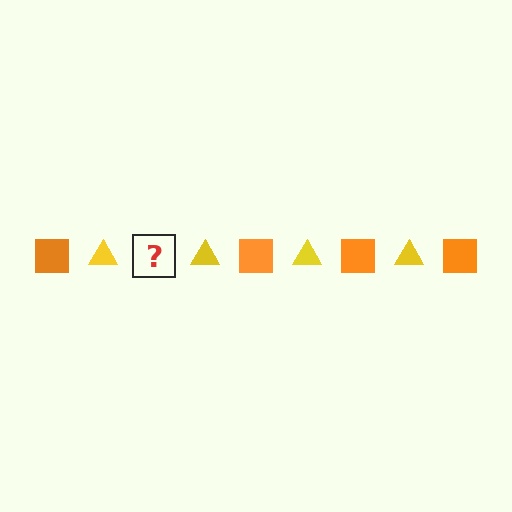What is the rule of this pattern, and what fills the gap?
The rule is that the pattern alternates between orange square and yellow triangle. The gap should be filled with an orange square.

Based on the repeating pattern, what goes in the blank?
The blank should be an orange square.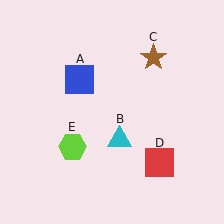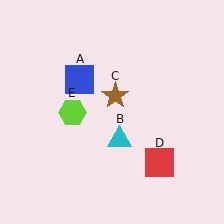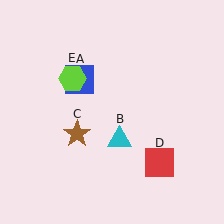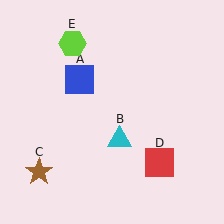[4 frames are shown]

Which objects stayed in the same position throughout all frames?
Blue square (object A) and cyan triangle (object B) and red square (object D) remained stationary.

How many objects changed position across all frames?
2 objects changed position: brown star (object C), lime hexagon (object E).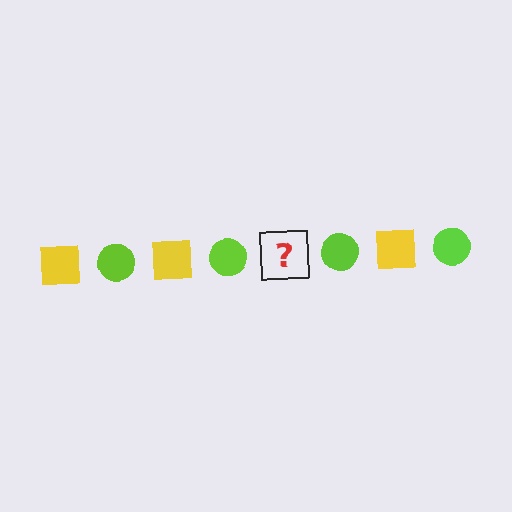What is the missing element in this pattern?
The missing element is a yellow square.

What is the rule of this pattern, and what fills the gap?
The rule is that the pattern alternates between yellow square and lime circle. The gap should be filled with a yellow square.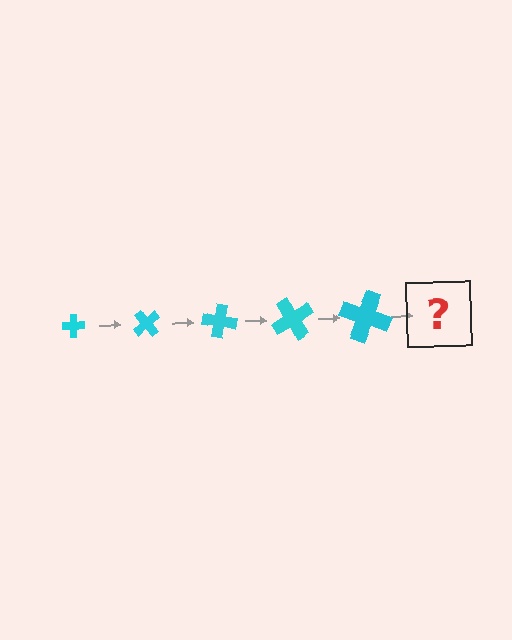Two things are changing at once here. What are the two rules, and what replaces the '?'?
The two rules are that the cross grows larger each step and it rotates 50 degrees each step. The '?' should be a cross, larger than the previous one and rotated 250 degrees from the start.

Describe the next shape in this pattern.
It should be a cross, larger than the previous one and rotated 250 degrees from the start.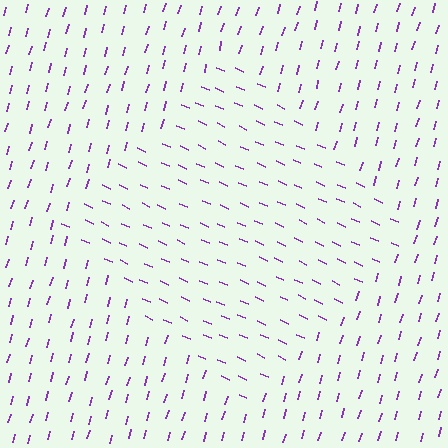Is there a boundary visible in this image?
Yes, there is a texture boundary formed by a change in line orientation.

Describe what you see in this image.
The image is filled with small purple line segments. A diamond region in the image has lines oriented differently from the surrounding lines, creating a visible texture boundary.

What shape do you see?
I see a diamond.